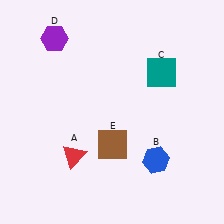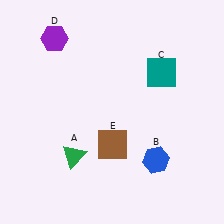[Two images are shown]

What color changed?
The triangle (A) changed from red in Image 1 to green in Image 2.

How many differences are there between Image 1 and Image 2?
There is 1 difference between the two images.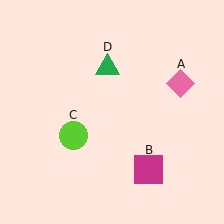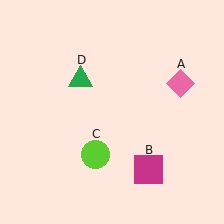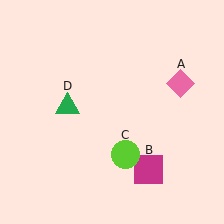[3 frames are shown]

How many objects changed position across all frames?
2 objects changed position: lime circle (object C), green triangle (object D).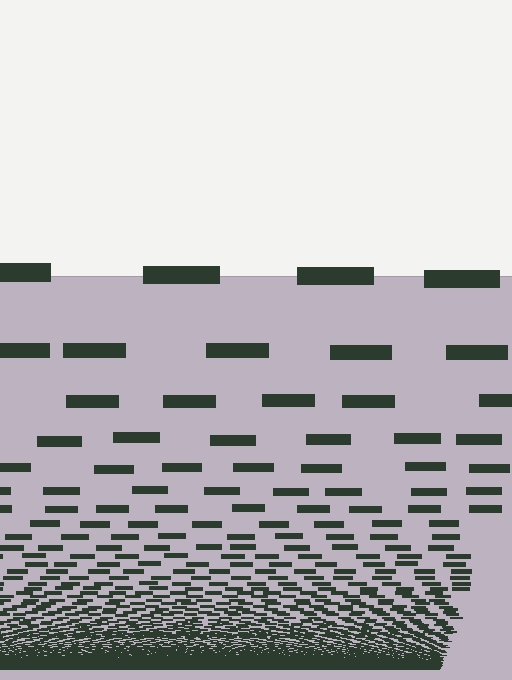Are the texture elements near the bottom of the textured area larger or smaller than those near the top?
Smaller. The gradient is inverted — elements near the bottom are smaller and denser.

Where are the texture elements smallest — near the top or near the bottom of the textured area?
Near the bottom.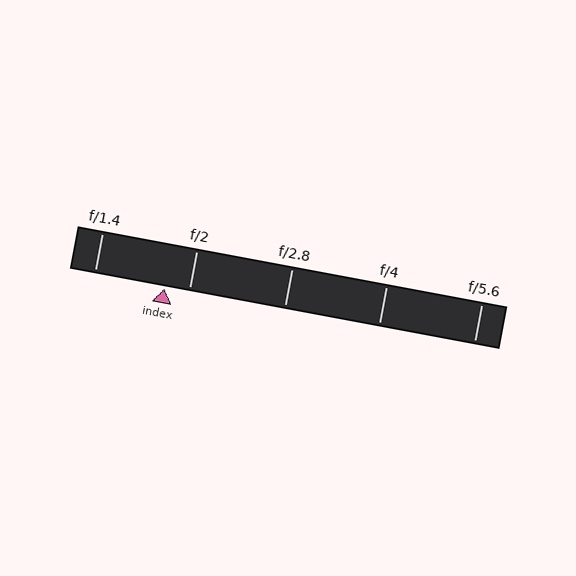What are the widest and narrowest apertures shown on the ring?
The widest aperture shown is f/1.4 and the narrowest is f/5.6.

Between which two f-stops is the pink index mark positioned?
The index mark is between f/1.4 and f/2.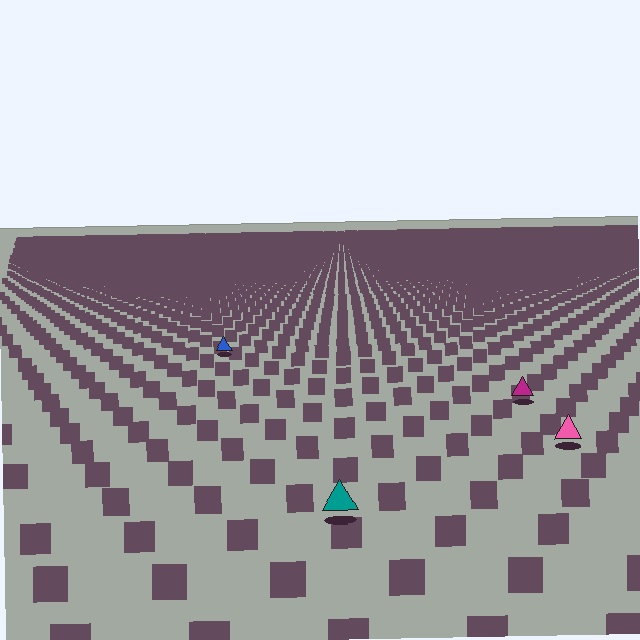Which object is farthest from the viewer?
The blue triangle is farthest from the viewer. It appears smaller and the ground texture around it is denser.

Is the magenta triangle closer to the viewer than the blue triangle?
Yes. The magenta triangle is closer — you can tell from the texture gradient: the ground texture is coarser near it.